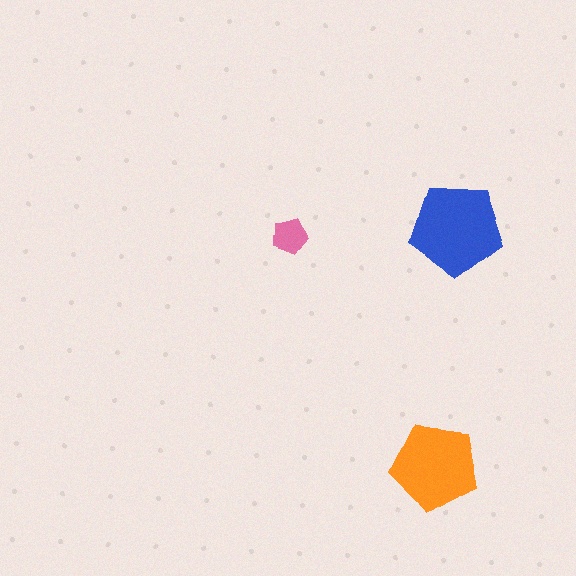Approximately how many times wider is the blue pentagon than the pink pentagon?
About 2.5 times wider.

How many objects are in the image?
There are 3 objects in the image.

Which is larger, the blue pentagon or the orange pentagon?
The blue one.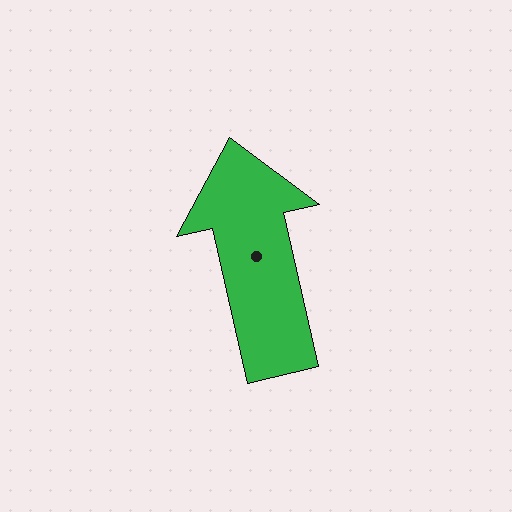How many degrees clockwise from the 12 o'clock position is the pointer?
Approximately 347 degrees.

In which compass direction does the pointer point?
North.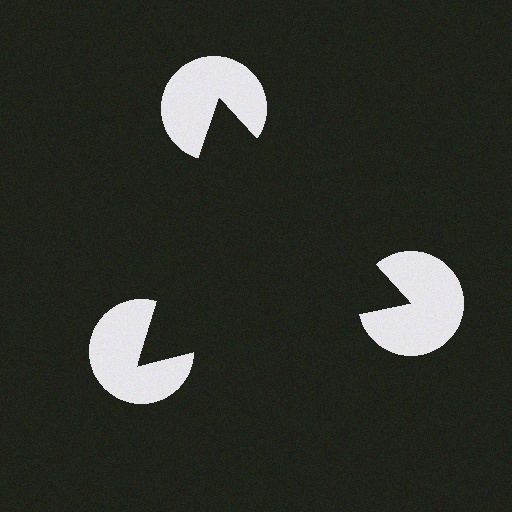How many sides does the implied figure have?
3 sides.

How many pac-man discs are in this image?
There are 3 — one at each vertex of the illusory triangle.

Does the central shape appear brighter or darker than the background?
It typically appears slightly darker than the background, even though no actual brightness change is drawn.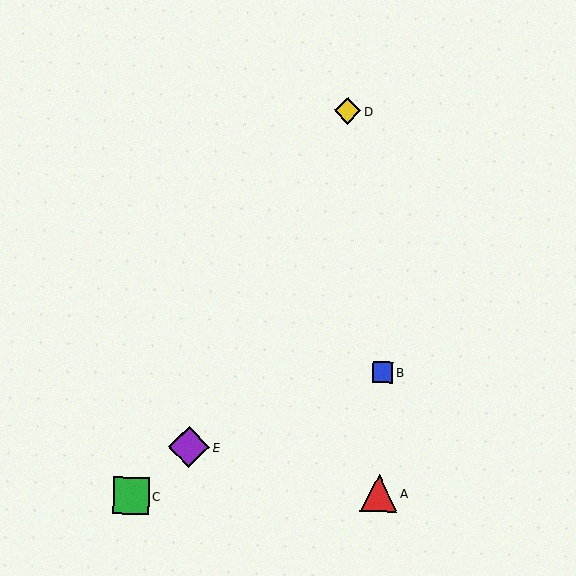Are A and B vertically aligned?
Yes, both are at x≈379.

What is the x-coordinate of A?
Object A is at x≈379.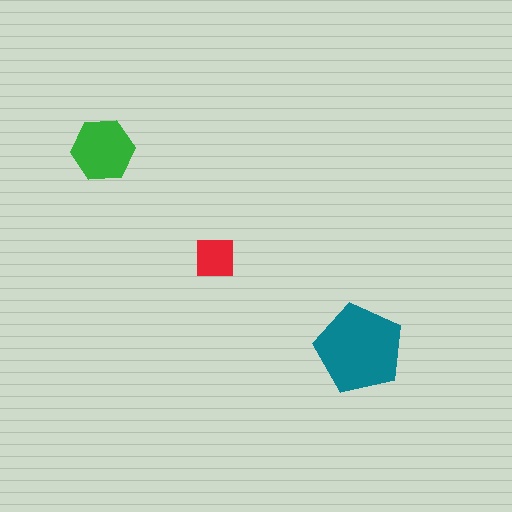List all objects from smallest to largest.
The red square, the green hexagon, the teal pentagon.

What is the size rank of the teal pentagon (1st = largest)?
1st.